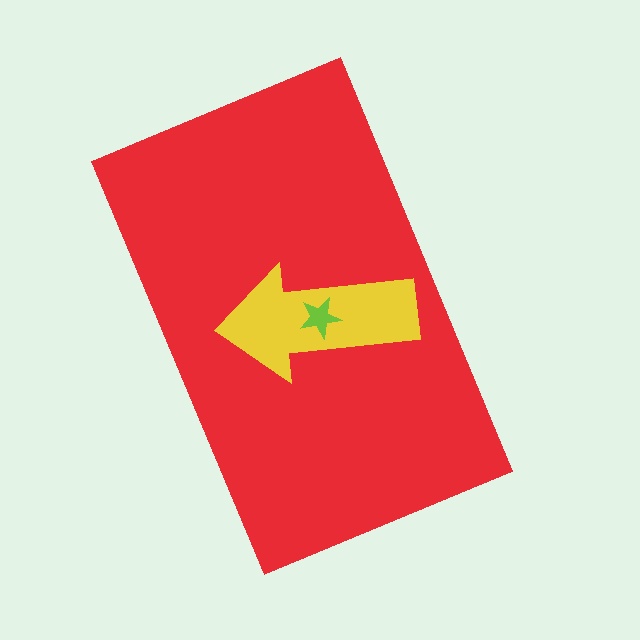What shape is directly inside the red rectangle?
The yellow arrow.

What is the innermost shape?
The lime star.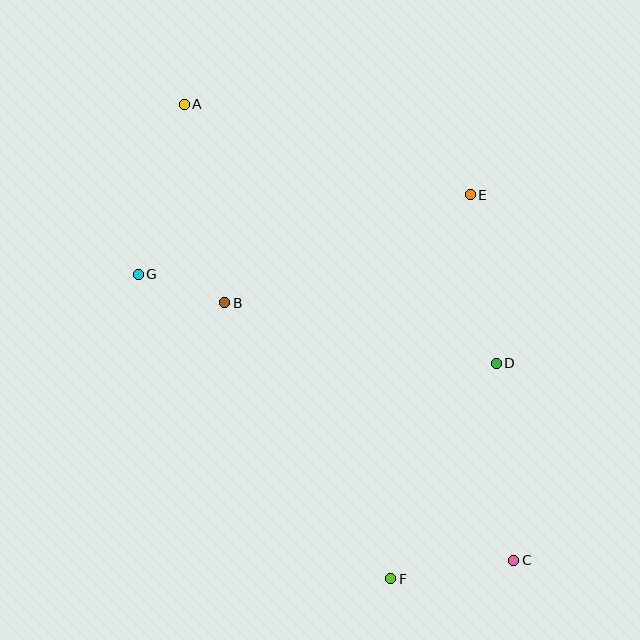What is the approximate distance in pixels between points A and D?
The distance between A and D is approximately 406 pixels.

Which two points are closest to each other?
Points B and G are closest to each other.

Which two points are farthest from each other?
Points A and C are farthest from each other.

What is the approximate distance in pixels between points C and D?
The distance between C and D is approximately 198 pixels.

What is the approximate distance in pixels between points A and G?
The distance between A and G is approximately 176 pixels.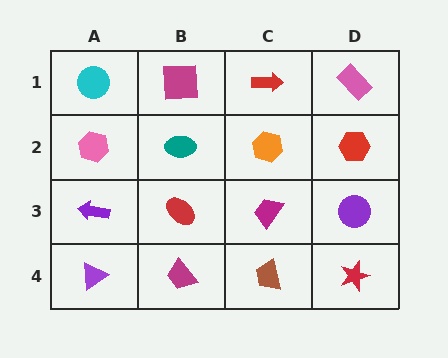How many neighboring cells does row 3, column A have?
3.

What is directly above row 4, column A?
A purple arrow.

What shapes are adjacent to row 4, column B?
A red ellipse (row 3, column B), a purple triangle (row 4, column A), a brown trapezoid (row 4, column C).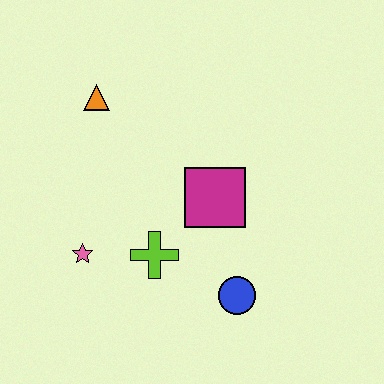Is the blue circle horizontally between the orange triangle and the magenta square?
No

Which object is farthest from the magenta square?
The orange triangle is farthest from the magenta square.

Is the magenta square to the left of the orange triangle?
No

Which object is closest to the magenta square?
The lime cross is closest to the magenta square.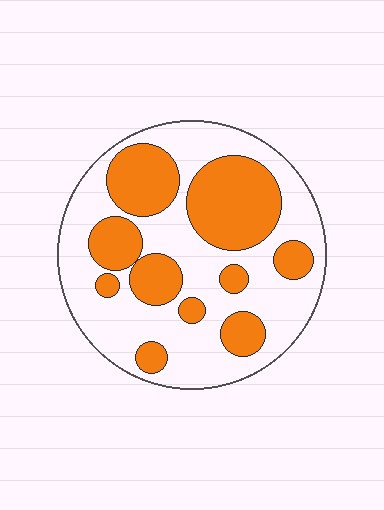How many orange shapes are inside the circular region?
10.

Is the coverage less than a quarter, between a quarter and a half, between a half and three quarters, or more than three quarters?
Between a quarter and a half.